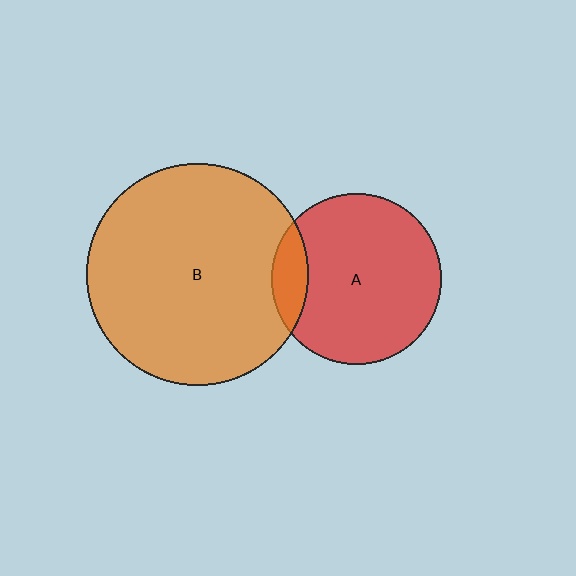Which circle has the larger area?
Circle B (orange).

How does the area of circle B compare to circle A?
Approximately 1.7 times.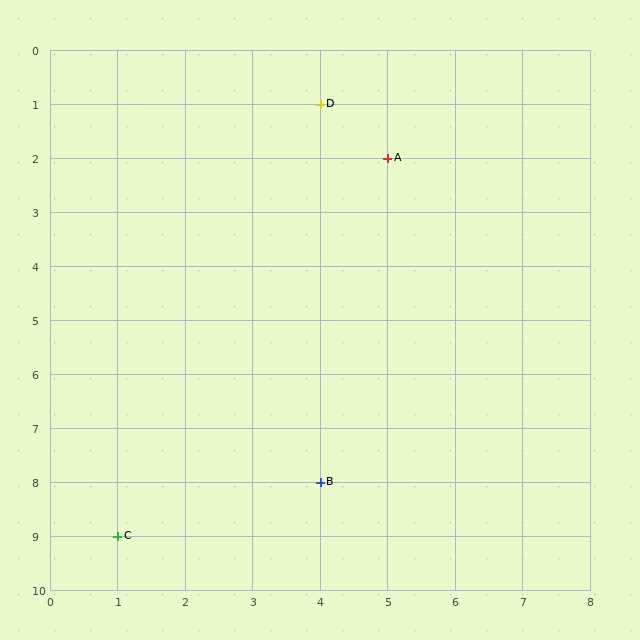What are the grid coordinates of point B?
Point B is at grid coordinates (4, 8).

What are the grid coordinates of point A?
Point A is at grid coordinates (5, 2).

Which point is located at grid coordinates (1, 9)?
Point C is at (1, 9).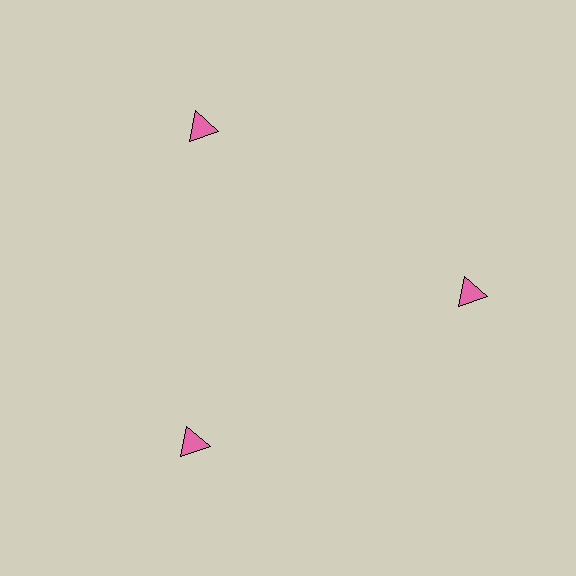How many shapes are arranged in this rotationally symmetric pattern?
There are 3 shapes, arranged in 3 groups of 1.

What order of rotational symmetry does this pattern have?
This pattern has 3-fold rotational symmetry.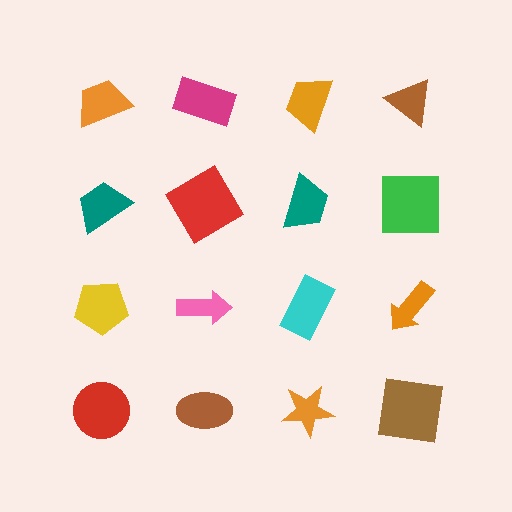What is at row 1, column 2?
A magenta rectangle.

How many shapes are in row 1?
4 shapes.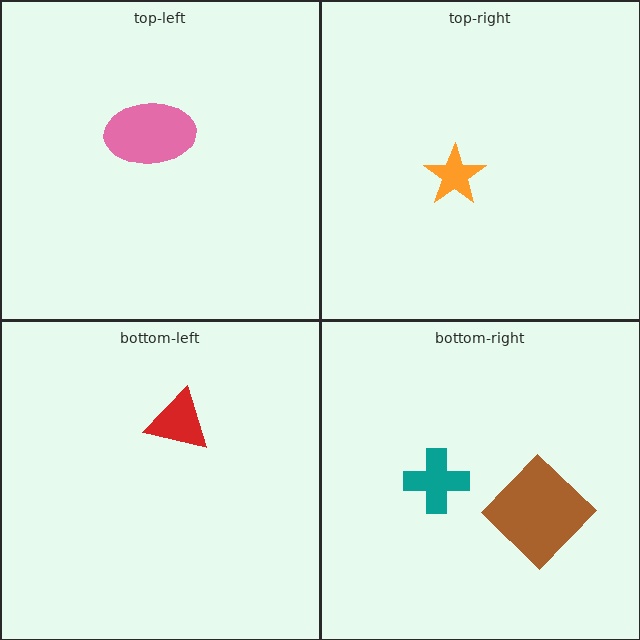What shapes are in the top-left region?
The pink ellipse.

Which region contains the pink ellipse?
The top-left region.